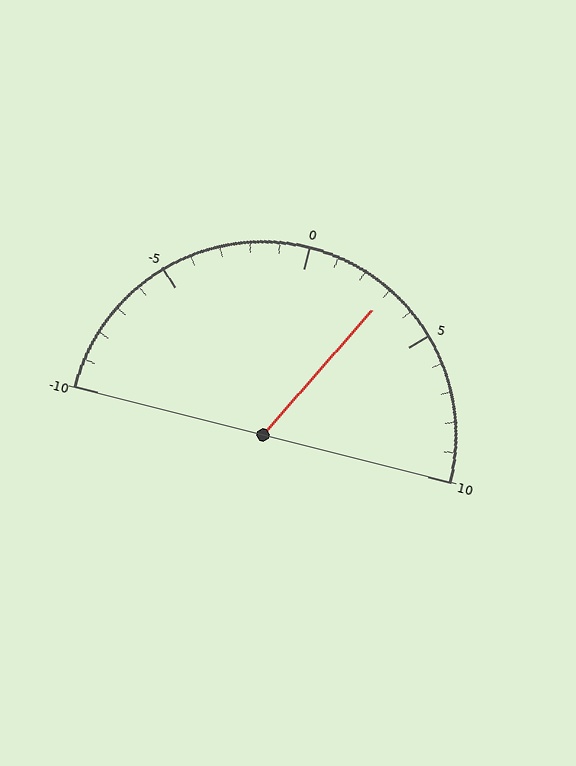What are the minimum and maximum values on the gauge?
The gauge ranges from -10 to 10.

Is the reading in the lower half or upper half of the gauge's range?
The reading is in the upper half of the range (-10 to 10).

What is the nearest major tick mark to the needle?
The nearest major tick mark is 5.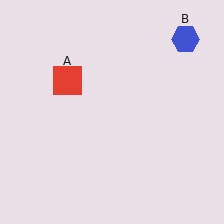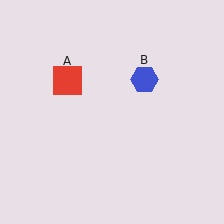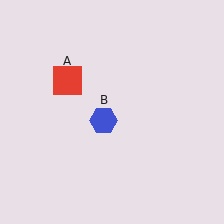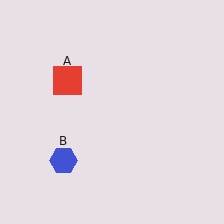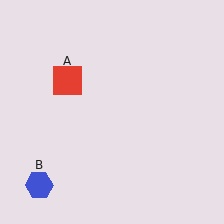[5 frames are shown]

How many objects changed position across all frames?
1 object changed position: blue hexagon (object B).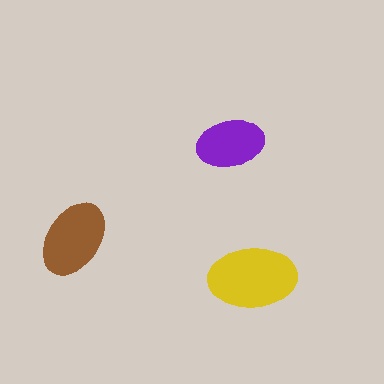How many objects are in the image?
There are 3 objects in the image.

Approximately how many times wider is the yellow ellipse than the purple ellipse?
About 1.5 times wider.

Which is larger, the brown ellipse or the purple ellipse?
The brown one.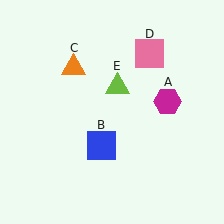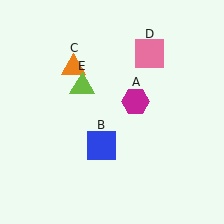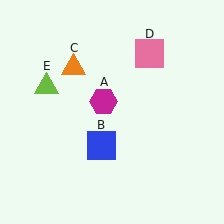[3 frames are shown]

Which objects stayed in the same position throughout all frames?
Blue square (object B) and orange triangle (object C) and pink square (object D) remained stationary.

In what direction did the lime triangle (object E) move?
The lime triangle (object E) moved left.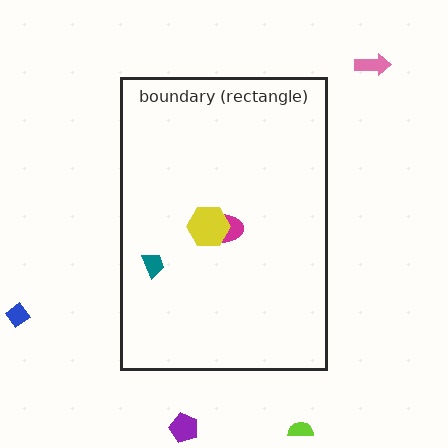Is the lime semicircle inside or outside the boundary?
Outside.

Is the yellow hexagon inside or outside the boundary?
Inside.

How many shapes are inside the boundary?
3 inside, 4 outside.